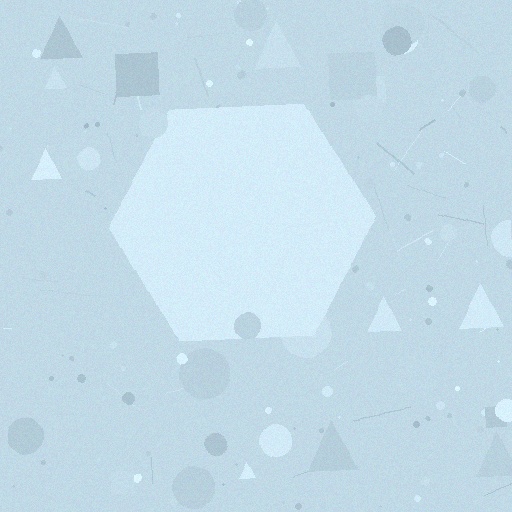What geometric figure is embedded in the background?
A hexagon is embedded in the background.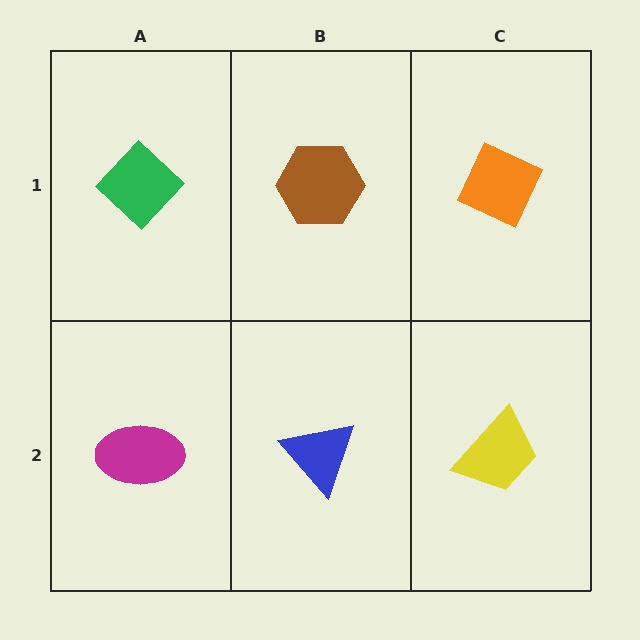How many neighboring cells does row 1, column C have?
2.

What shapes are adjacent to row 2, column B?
A brown hexagon (row 1, column B), a magenta ellipse (row 2, column A), a yellow trapezoid (row 2, column C).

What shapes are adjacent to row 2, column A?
A green diamond (row 1, column A), a blue triangle (row 2, column B).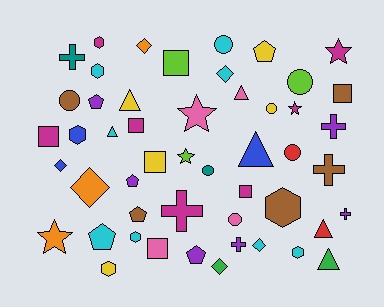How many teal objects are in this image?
There are 2 teal objects.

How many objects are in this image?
There are 50 objects.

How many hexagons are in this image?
There are 7 hexagons.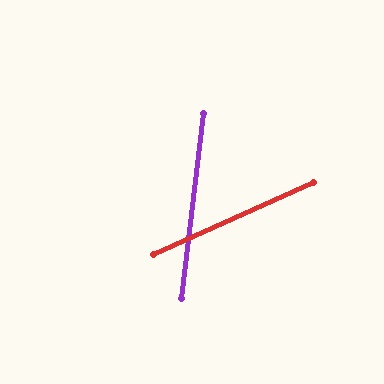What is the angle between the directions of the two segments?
Approximately 59 degrees.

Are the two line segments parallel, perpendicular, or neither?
Neither parallel nor perpendicular — they differ by about 59°.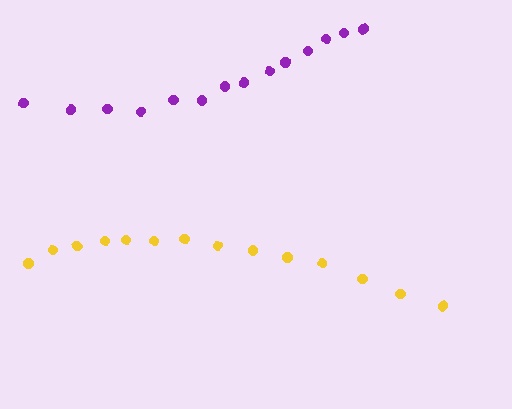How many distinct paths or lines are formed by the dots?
There are 2 distinct paths.